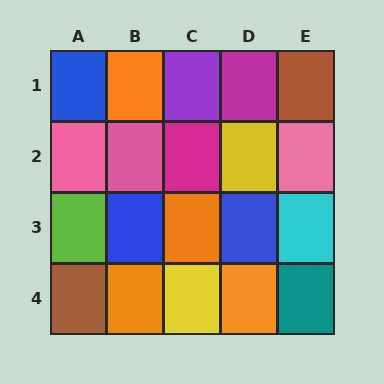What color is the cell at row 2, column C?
Magenta.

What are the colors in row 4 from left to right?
Brown, orange, yellow, orange, teal.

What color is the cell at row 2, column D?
Yellow.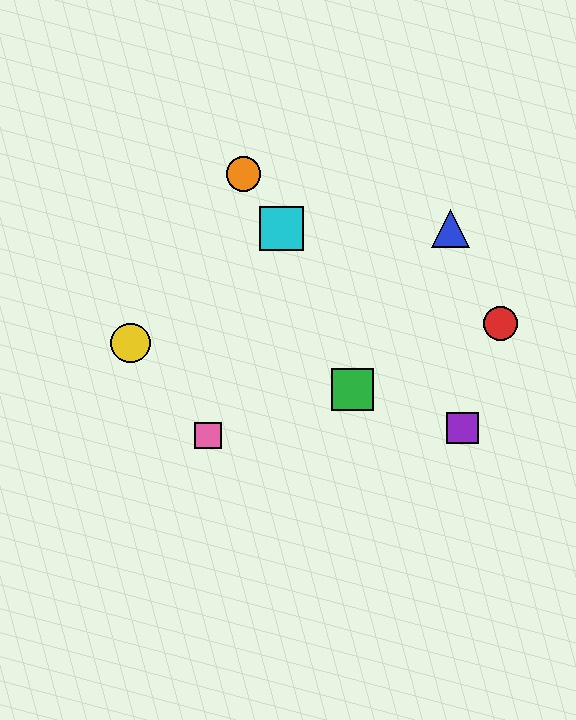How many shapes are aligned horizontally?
2 shapes (the blue triangle, the cyan square) are aligned horizontally.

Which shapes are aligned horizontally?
The blue triangle, the cyan square are aligned horizontally.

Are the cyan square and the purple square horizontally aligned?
No, the cyan square is at y≈228 and the purple square is at y≈428.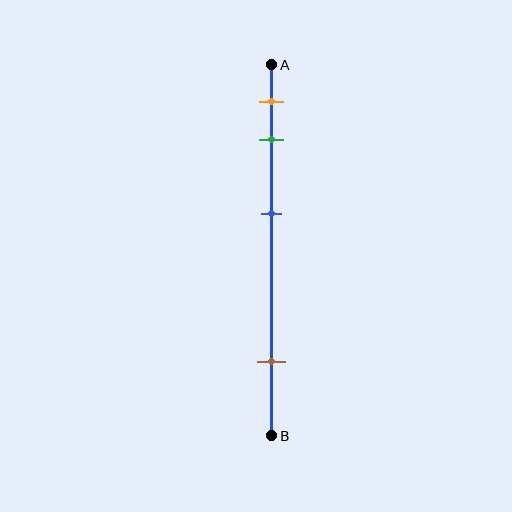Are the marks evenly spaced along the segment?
No, the marks are not evenly spaced.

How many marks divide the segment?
There are 4 marks dividing the segment.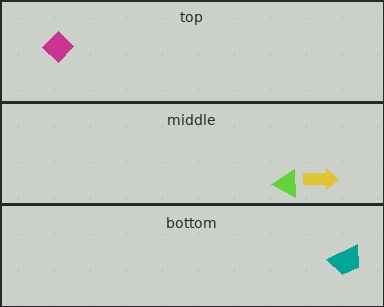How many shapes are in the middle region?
2.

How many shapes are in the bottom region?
1.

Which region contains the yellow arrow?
The middle region.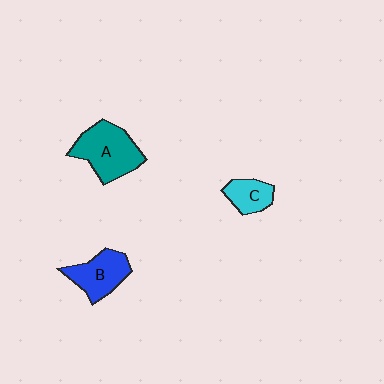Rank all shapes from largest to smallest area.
From largest to smallest: A (teal), B (blue), C (cyan).